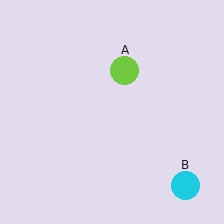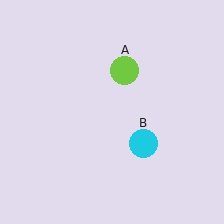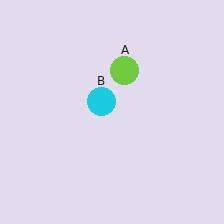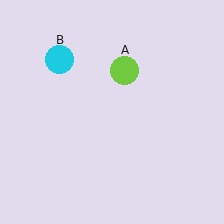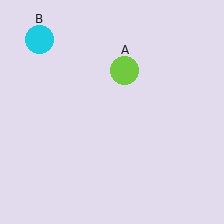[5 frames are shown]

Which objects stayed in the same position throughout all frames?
Lime circle (object A) remained stationary.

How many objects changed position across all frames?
1 object changed position: cyan circle (object B).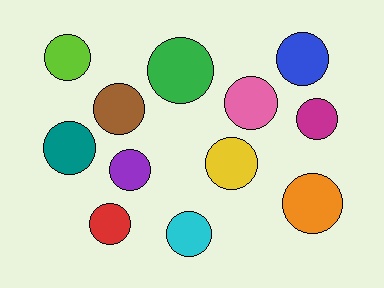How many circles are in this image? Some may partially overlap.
There are 12 circles.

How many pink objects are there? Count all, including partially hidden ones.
There is 1 pink object.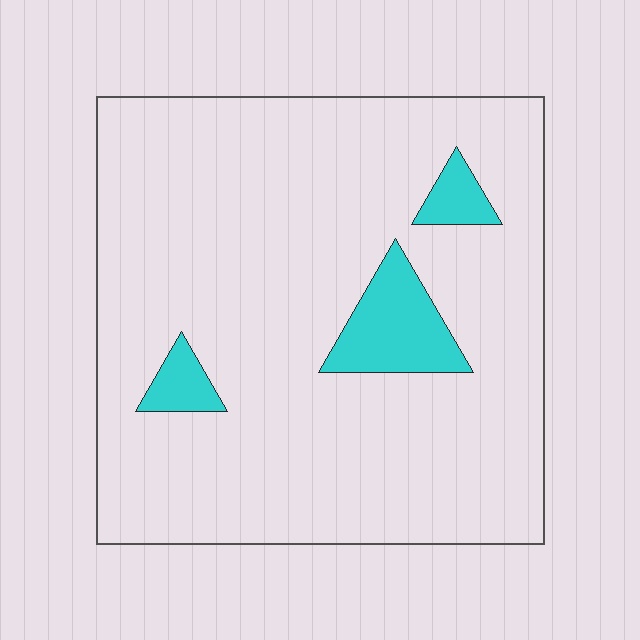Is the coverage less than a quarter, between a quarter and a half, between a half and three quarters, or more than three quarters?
Less than a quarter.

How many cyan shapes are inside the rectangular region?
3.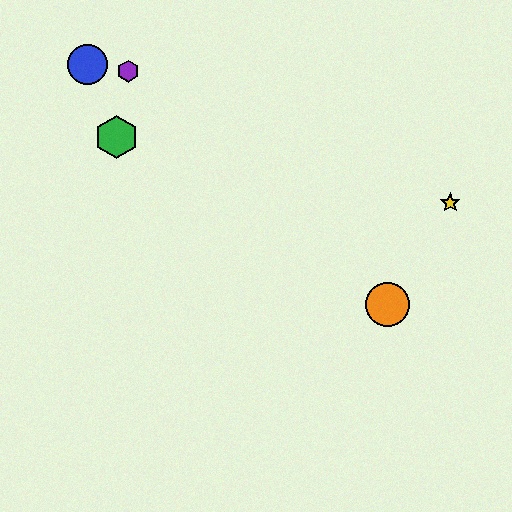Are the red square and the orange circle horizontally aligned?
Yes, both are at y≈305.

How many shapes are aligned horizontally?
2 shapes (the red square, the orange circle) are aligned horizontally.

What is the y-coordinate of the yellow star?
The yellow star is at y≈203.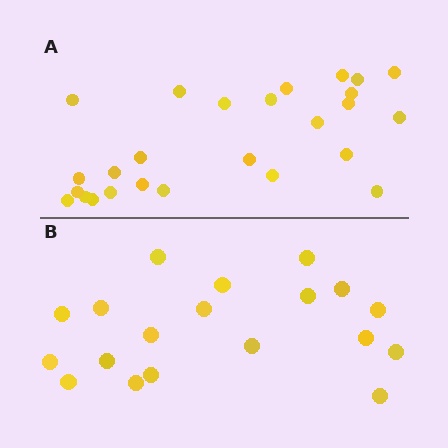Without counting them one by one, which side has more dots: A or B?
Region A (the top region) has more dots.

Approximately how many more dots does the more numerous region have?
Region A has roughly 8 or so more dots than region B.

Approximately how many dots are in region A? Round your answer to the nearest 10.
About 30 dots. (The exact count is 26, which rounds to 30.)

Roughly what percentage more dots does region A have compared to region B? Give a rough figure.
About 35% more.